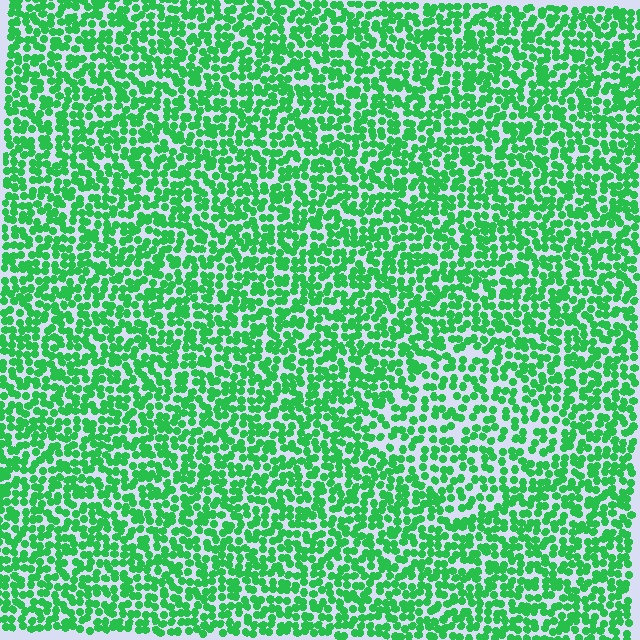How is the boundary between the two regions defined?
The boundary is defined by a change in element density (approximately 1.5x ratio). All elements are the same color, size, and shape.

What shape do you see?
I see a diamond.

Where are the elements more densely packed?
The elements are more densely packed outside the diamond boundary.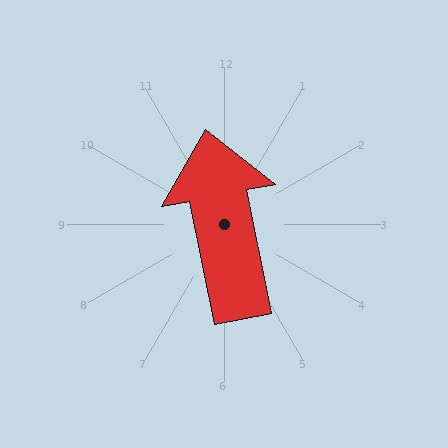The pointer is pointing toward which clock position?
Roughly 12 o'clock.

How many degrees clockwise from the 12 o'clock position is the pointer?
Approximately 349 degrees.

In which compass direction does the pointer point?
North.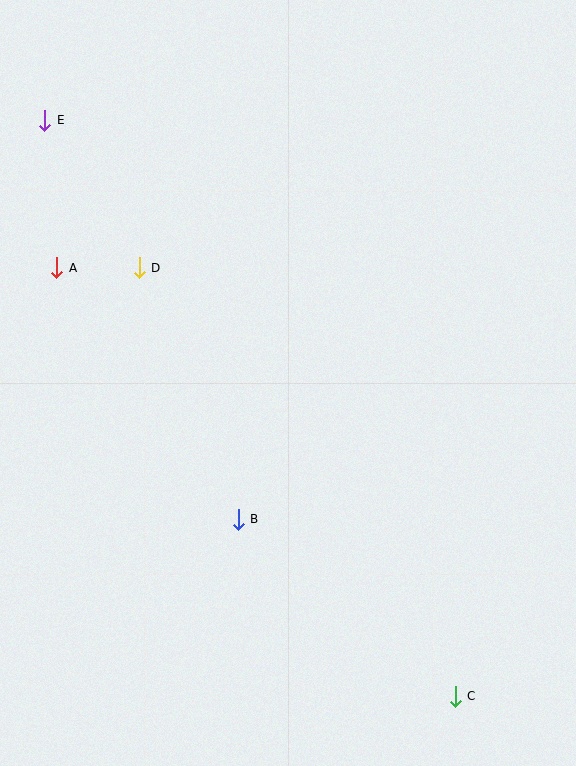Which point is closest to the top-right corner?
Point D is closest to the top-right corner.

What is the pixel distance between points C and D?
The distance between C and D is 532 pixels.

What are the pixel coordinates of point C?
Point C is at (455, 696).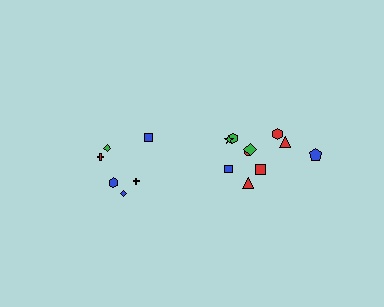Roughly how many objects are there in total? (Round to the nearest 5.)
Roughly 15 objects in total.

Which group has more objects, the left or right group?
The right group.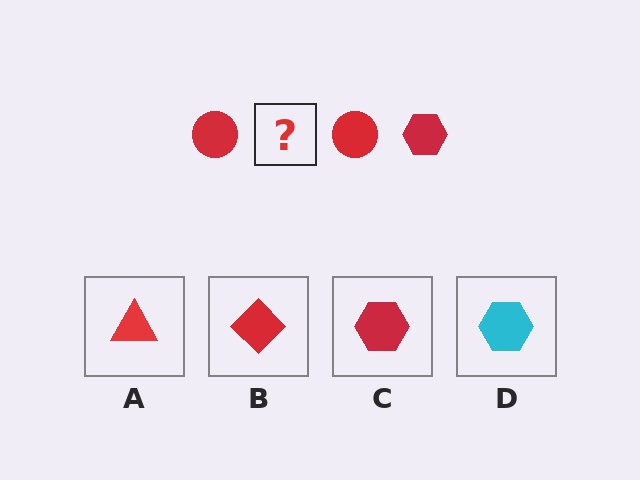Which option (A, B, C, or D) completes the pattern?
C.